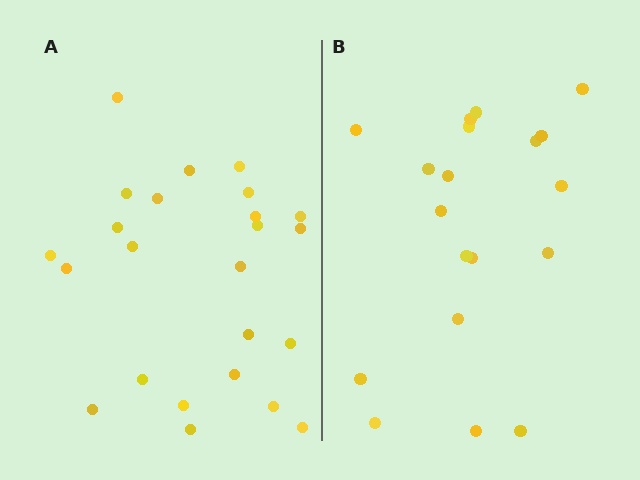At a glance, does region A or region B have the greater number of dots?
Region A (the left region) has more dots.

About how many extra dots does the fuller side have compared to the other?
Region A has about 5 more dots than region B.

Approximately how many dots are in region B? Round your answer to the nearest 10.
About 20 dots. (The exact count is 19, which rounds to 20.)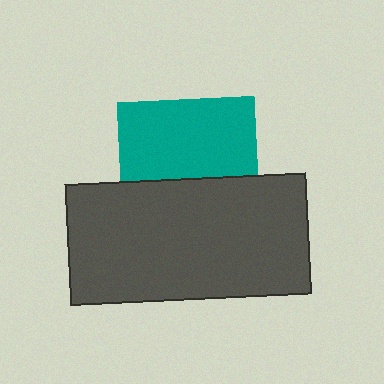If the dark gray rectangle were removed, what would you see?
You would see the complete teal square.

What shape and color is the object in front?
The object in front is a dark gray rectangle.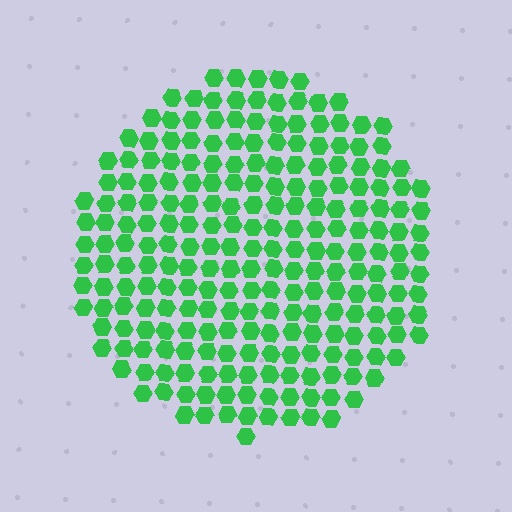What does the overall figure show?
The overall figure shows a circle.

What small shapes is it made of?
It is made of small hexagons.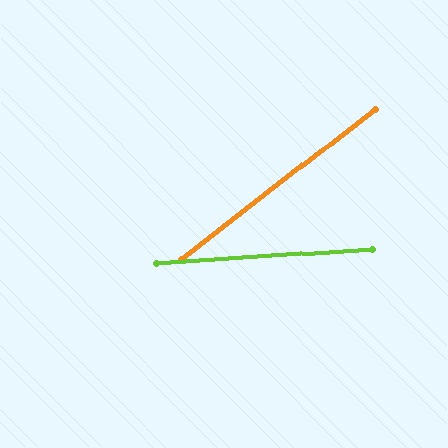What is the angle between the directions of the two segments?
Approximately 34 degrees.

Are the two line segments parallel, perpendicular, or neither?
Neither parallel nor perpendicular — they differ by about 34°.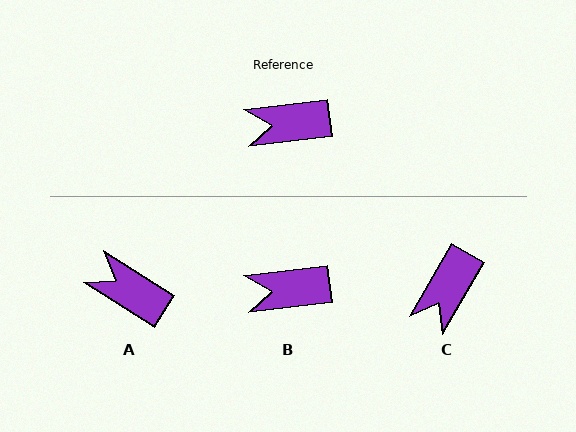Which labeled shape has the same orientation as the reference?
B.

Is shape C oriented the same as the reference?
No, it is off by about 53 degrees.